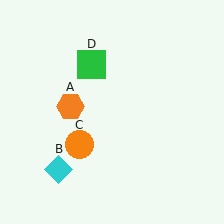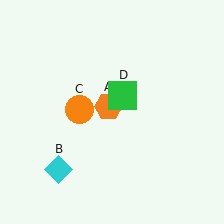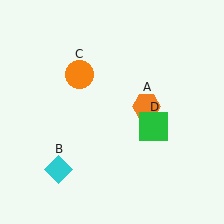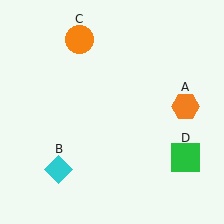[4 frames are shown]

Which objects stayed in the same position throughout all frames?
Cyan diamond (object B) remained stationary.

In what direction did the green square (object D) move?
The green square (object D) moved down and to the right.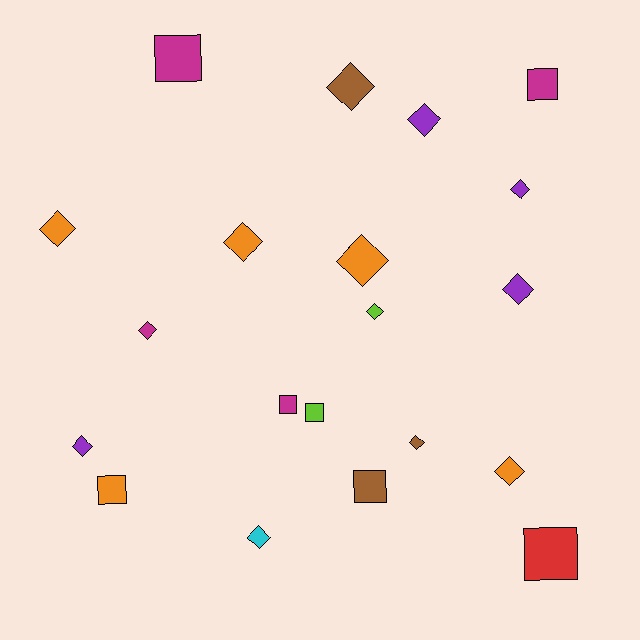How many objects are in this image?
There are 20 objects.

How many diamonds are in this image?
There are 13 diamonds.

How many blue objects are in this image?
There are no blue objects.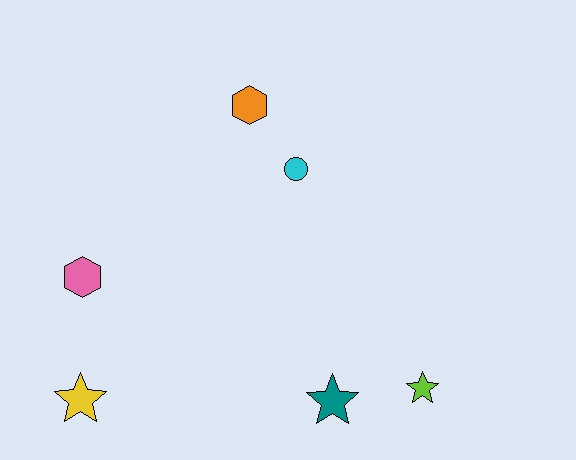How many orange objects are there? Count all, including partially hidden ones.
There is 1 orange object.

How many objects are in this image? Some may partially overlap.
There are 6 objects.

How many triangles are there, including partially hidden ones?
There are no triangles.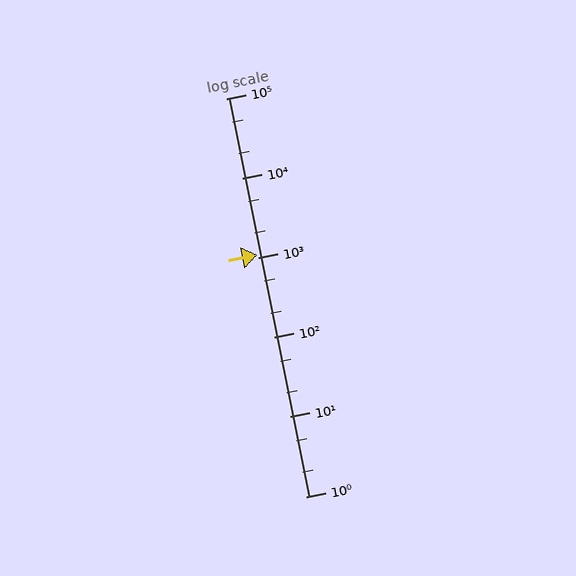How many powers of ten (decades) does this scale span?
The scale spans 5 decades, from 1 to 100000.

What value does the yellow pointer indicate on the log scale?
The pointer indicates approximately 1100.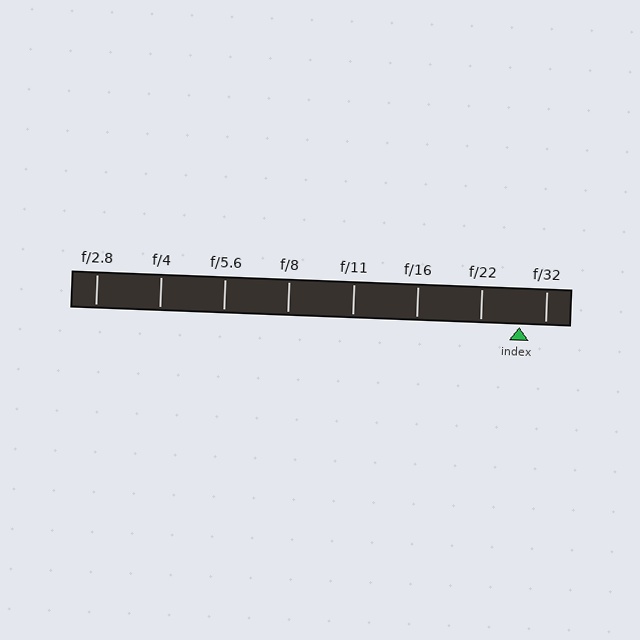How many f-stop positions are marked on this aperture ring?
There are 8 f-stop positions marked.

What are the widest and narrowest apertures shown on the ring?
The widest aperture shown is f/2.8 and the narrowest is f/32.